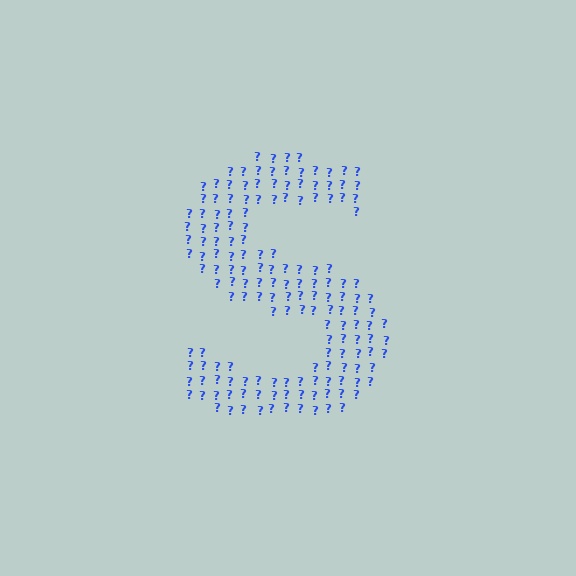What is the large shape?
The large shape is the letter S.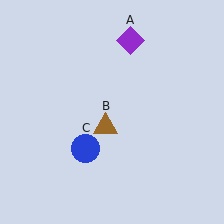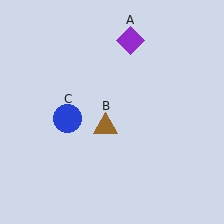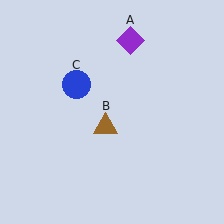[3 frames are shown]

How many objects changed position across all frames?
1 object changed position: blue circle (object C).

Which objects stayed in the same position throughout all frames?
Purple diamond (object A) and brown triangle (object B) remained stationary.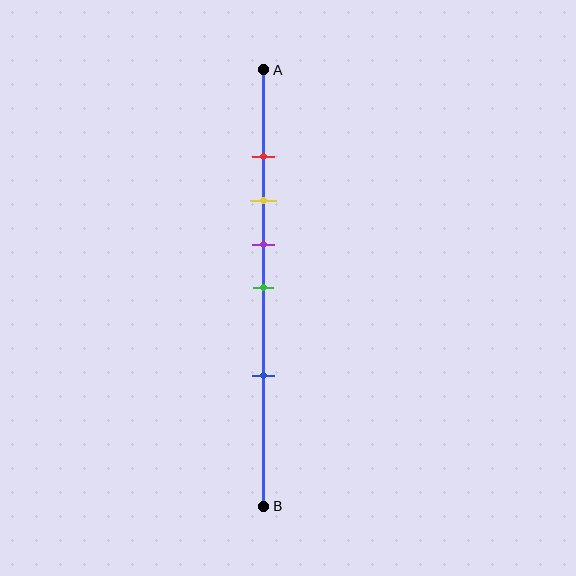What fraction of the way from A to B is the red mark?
The red mark is approximately 20% (0.2) of the way from A to B.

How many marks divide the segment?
There are 5 marks dividing the segment.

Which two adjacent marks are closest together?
The red and yellow marks are the closest adjacent pair.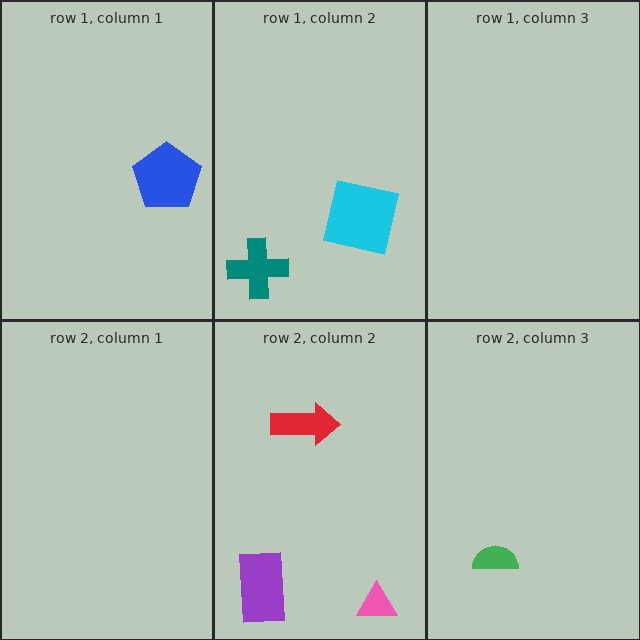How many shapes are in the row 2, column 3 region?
1.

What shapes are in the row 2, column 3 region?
The green semicircle.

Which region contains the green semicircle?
The row 2, column 3 region.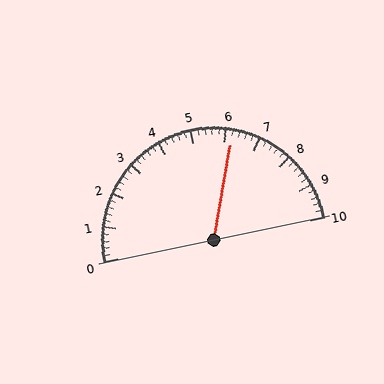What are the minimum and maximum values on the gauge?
The gauge ranges from 0 to 10.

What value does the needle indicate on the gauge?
The needle indicates approximately 6.2.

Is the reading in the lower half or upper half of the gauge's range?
The reading is in the upper half of the range (0 to 10).